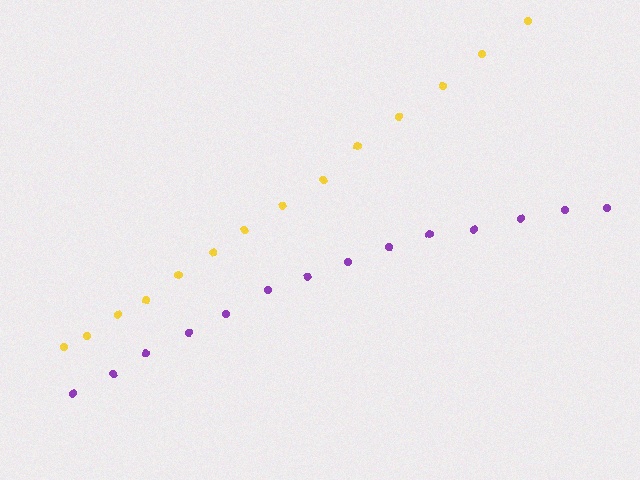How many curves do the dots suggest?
There are 2 distinct paths.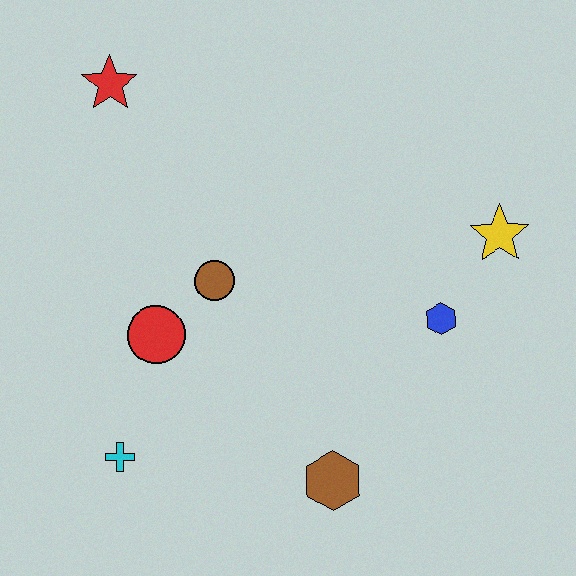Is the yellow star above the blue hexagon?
Yes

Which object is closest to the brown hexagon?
The blue hexagon is closest to the brown hexagon.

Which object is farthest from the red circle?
The yellow star is farthest from the red circle.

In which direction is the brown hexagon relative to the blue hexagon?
The brown hexagon is below the blue hexagon.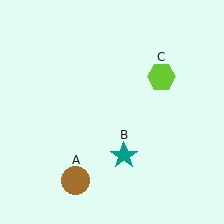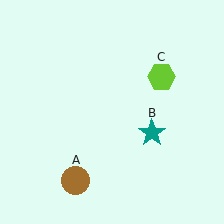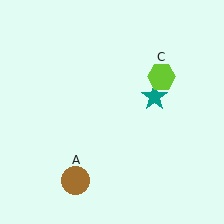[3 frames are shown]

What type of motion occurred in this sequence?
The teal star (object B) rotated counterclockwise around the center of the scene.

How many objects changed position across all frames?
1 object changed position: teal star (object B).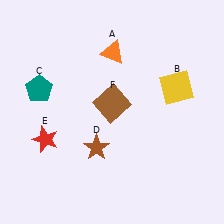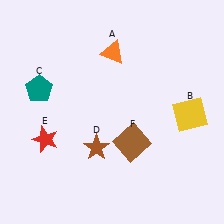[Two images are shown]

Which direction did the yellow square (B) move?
The yellow square (B) moved down.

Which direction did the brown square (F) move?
The brown square (F) moved down.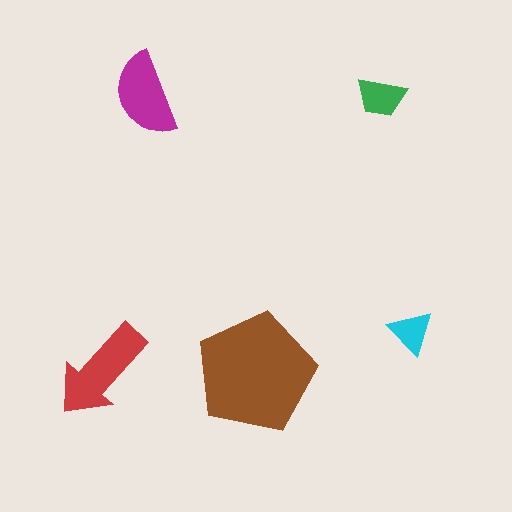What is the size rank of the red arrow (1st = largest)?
2nd.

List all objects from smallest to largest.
The cyan triangle, the green trapezoid, the magenta semicircle, the red arrow, the brown pentagon.